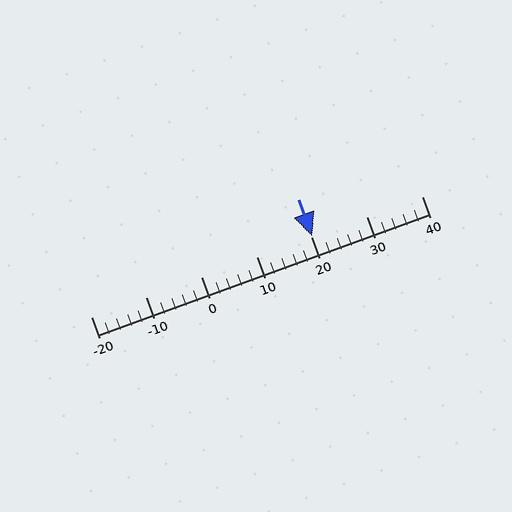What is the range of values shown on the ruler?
The ruler shows values from -20 to 40.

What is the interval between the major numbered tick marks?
The major tick marks are spaced 10 units apart.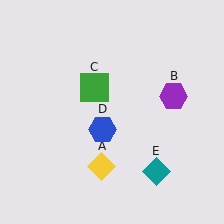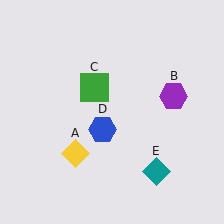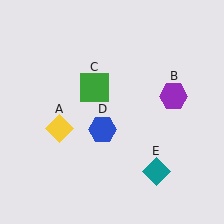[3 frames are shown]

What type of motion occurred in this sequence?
The yellow diamond (object A) rotated clockwise around the center of the scene.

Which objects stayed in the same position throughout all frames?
Purple hexagon (object B) and green square (object C) and blue hexagon (object D) and teal diamond (object E) remained stationary.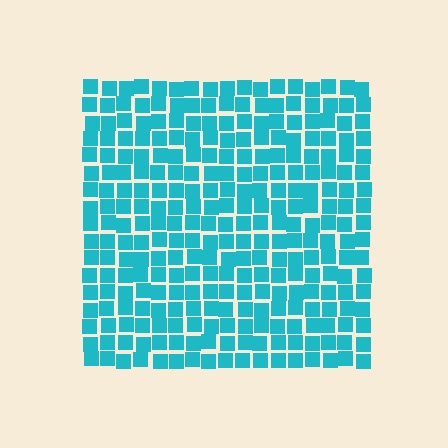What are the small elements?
The small elements are squares.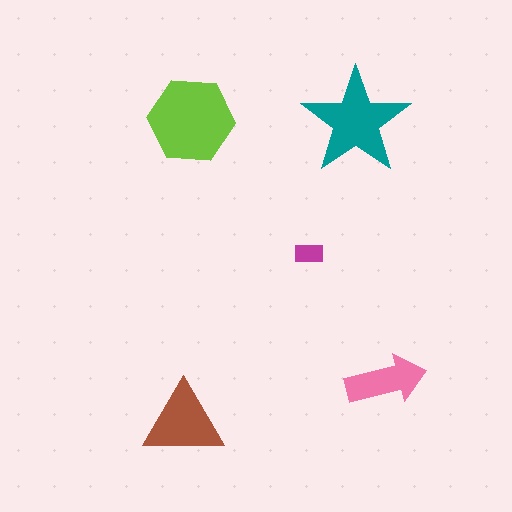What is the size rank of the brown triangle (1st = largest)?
3rd.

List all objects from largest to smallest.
The lime hexagon, the teal star, the brown triangle, the pink arrow, the magenta rectangle.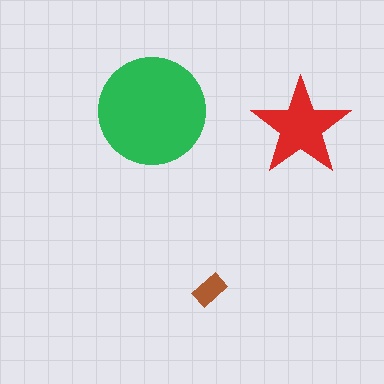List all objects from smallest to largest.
The brown rectangle, the red star, the green circle.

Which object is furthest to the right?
The red star is rightmost.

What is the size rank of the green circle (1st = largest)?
1st.